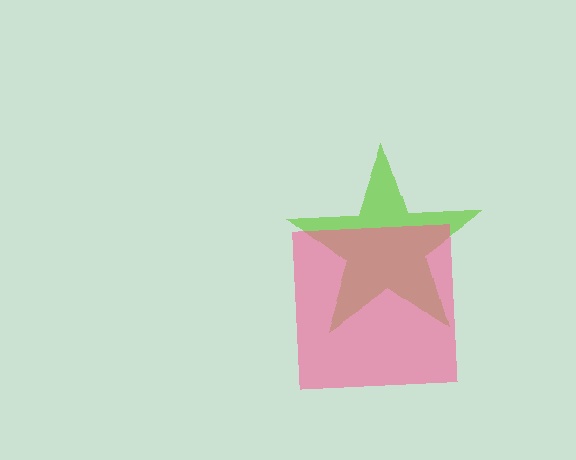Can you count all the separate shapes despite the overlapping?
Yes, there are 2 separate shapes.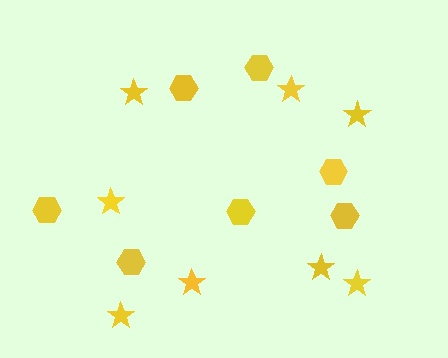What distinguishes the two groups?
There are 2 groups: one group of hexagons (7) and one group of stars (8).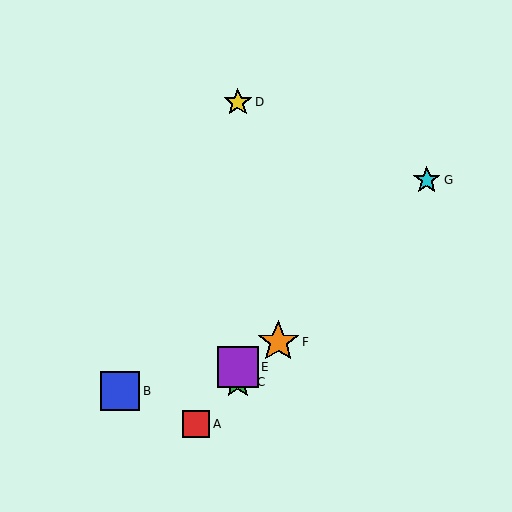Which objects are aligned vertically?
Objects C, D, E are aligned vertically.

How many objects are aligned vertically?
3 objects (C, D, E) are aligned vertically.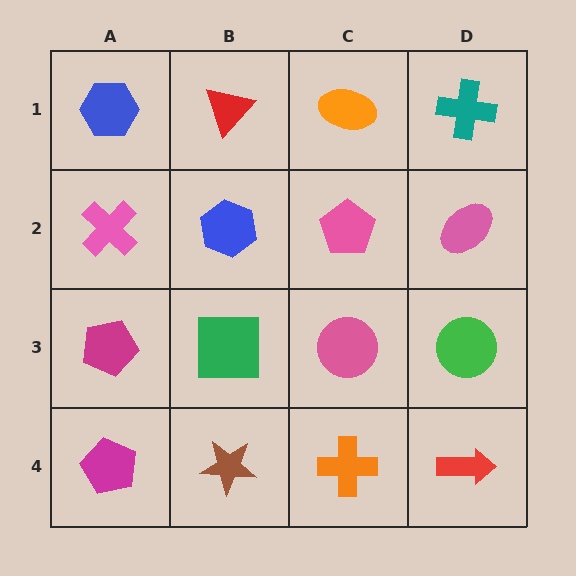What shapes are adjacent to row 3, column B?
A blue hexagon (row 2, column B), a brown star (row 4, column B), a magenta pentagon (row 3, column A), a pink circle (row 3, column C).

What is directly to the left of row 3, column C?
A green square.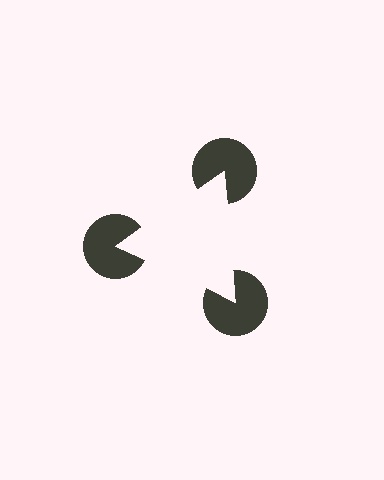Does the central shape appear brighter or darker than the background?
It typically appears slightly brighter than the background, even though no actual brightness change is drawn.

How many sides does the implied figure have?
3 sides.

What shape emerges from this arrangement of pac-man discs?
An illusory triangle — its edges are inferred from the aligned wedge cuts in the pac-man discs, not physically drawn.